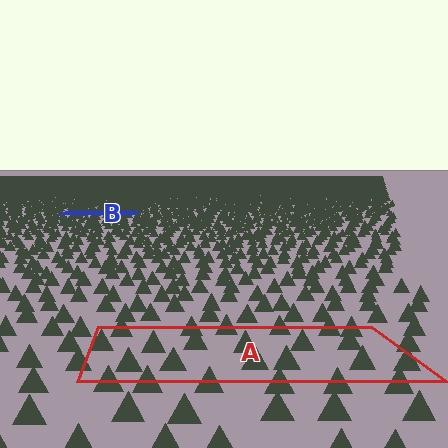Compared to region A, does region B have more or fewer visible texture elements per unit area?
Region B has more texture elements per unit area — they are packed more densely because it is farther away.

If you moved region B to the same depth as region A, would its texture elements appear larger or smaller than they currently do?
They would appear larger. At a closer depth, the same texture elements are projected at a bigger on-screen size.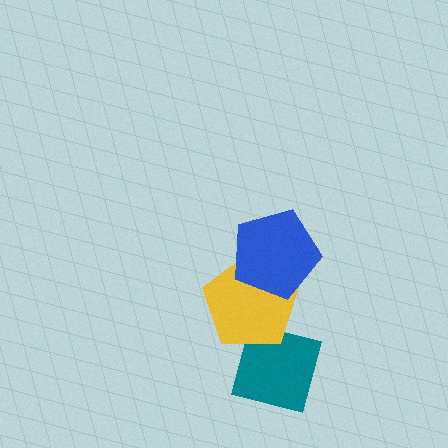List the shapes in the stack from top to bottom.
From top to bottom: the blue pentagon, the yellow pentagon, the teal square.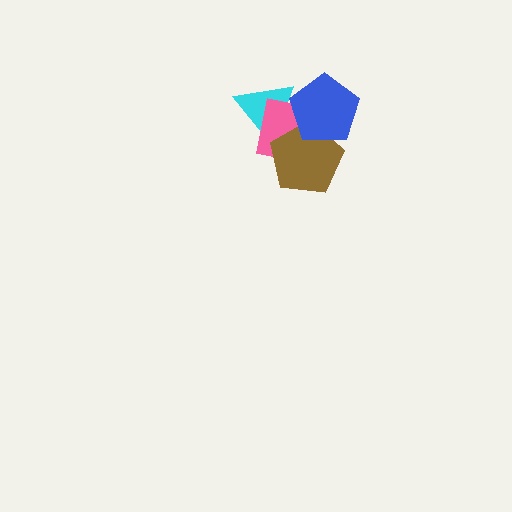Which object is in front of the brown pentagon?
The blue pentagon is in front of the brown pentagon.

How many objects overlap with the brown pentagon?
3 objects overlap with the brown pentagon.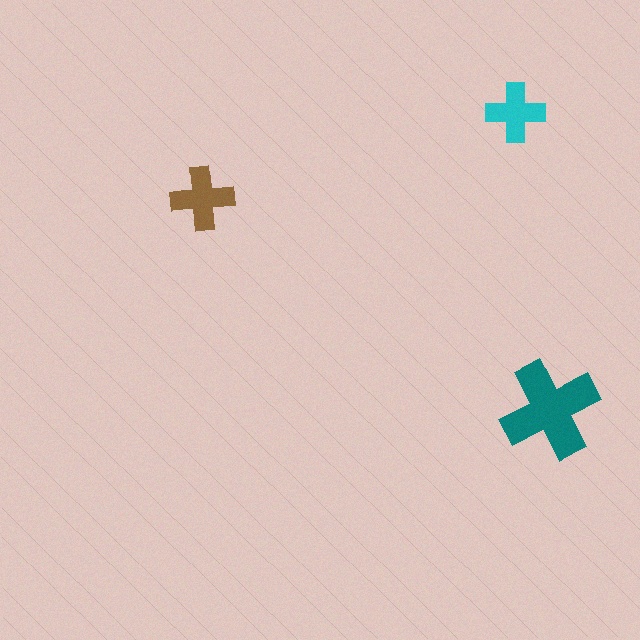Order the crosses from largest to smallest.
the teal one, the brown one, the cyan one.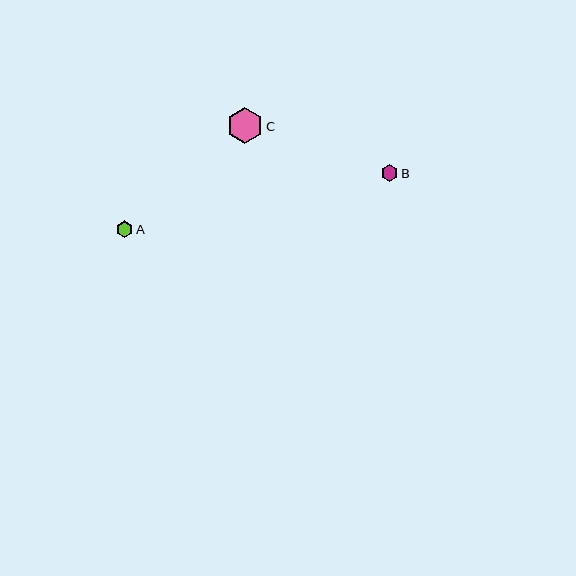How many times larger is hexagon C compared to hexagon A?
Hexagon C is approximately 2.1 times the size of hexagon A.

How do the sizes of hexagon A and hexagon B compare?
Hexagon A and hexagon B are approximately the same size.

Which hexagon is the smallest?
Hexagon B is the smallest with a size of approximately 16 pixels.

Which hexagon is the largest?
Hexagon C is the largest with a size of approximately 36 pixels.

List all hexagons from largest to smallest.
From largest to smallest: C, A, B.